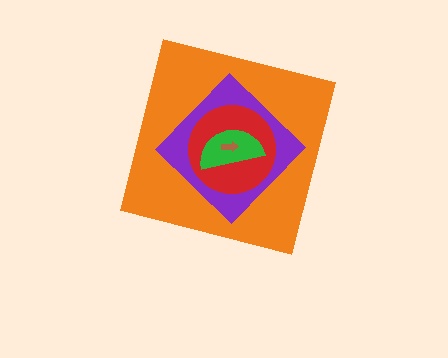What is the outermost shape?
The orange square.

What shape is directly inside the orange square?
The purple diamond.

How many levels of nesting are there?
5.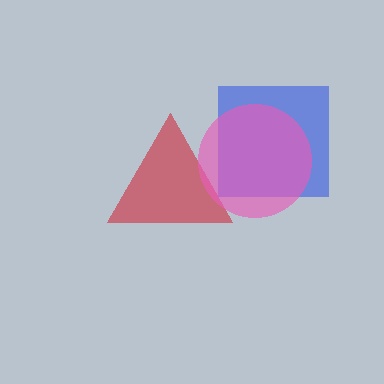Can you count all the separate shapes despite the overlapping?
Yes, there are 3 separate shapes.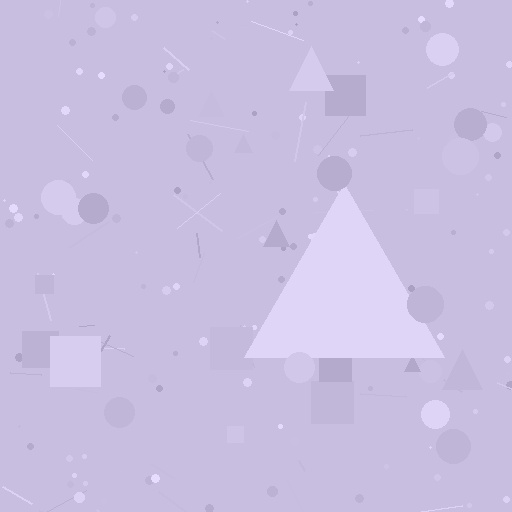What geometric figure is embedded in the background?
A triangle is embedded in the background.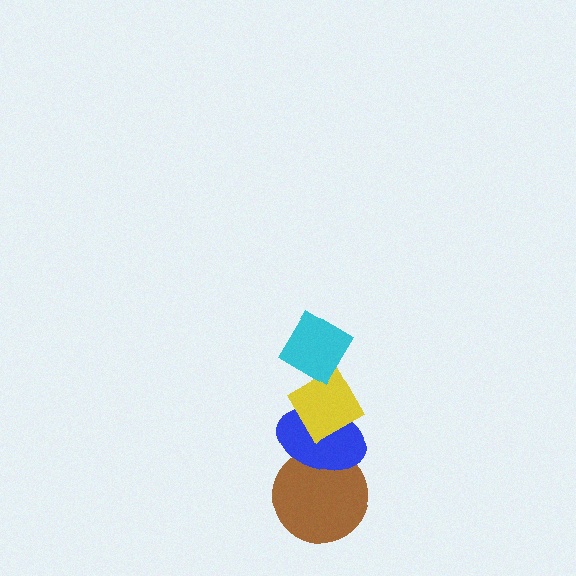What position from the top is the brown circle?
The brown circle is 4th from the top.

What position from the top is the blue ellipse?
The blue ellipse is 3rd from the top.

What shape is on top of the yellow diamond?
The cyan diamond is on top of the yellow diamond.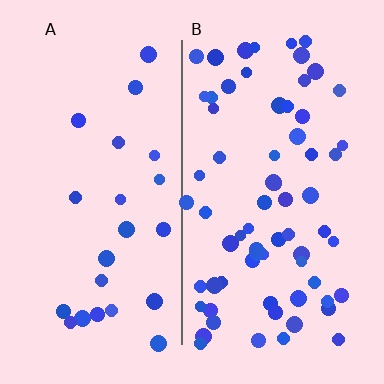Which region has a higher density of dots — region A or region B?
B (the right).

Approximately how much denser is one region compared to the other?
Approximately 2.9× — region B over region A.